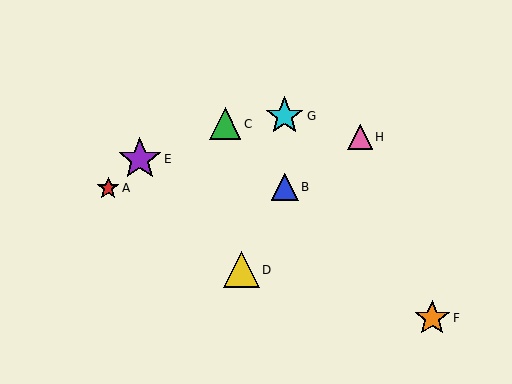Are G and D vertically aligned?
No, G is at x≈285 and D is at x≈242.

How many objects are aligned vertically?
2 objects (B, G) are aligned vertically.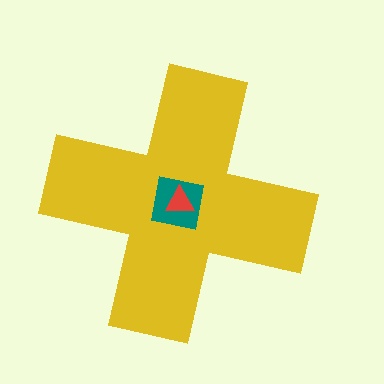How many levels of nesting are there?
3.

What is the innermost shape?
The red triangle.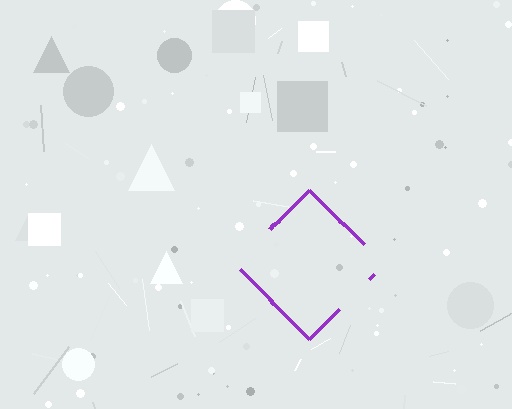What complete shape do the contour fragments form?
The contour fragments form a diamond.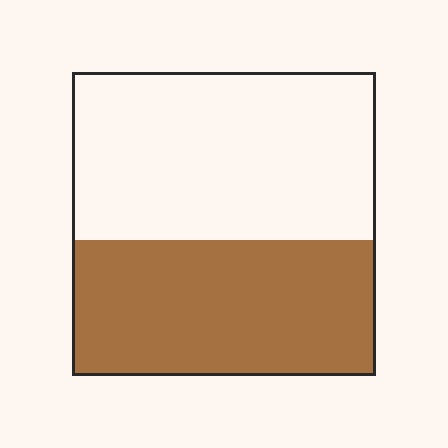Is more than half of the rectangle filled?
No.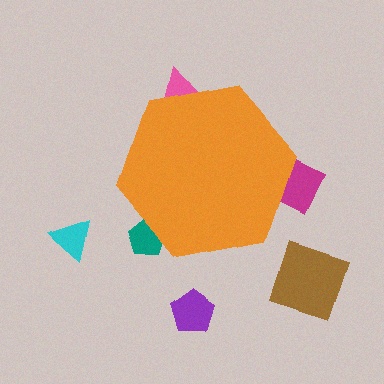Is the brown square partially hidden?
No, the brown square is fully visible.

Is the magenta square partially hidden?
Yes, the magenta square is partially hidden behind the orange hexagon.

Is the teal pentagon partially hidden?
Yes, the teal pentagon is partially hidden behind the orange hexagon.